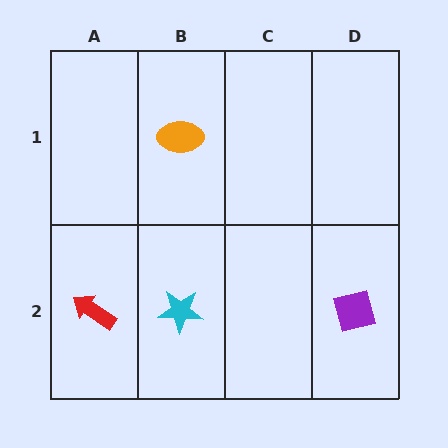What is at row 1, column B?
An orange ellipse.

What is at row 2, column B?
A cyan star.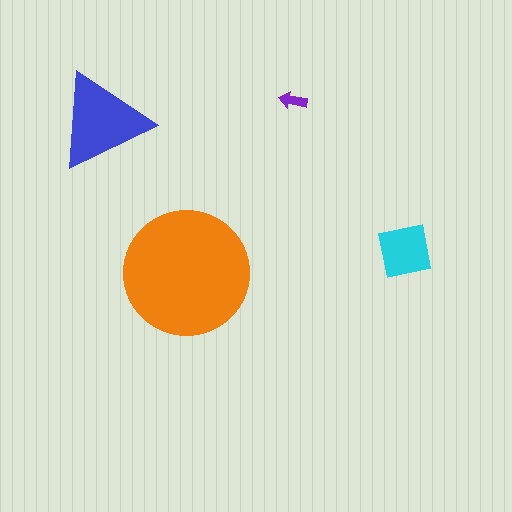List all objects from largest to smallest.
The orange circle, the blue triangle, the cyan square, the purple arrow.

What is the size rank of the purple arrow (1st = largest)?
4th.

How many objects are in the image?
There are 4 objects in the image.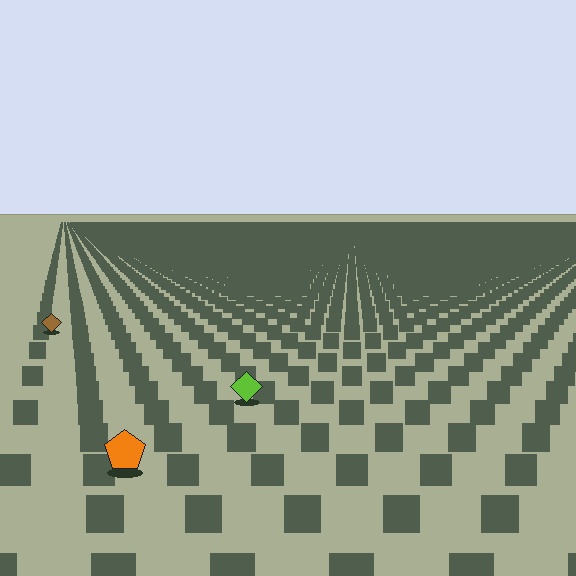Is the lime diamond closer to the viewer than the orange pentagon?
No. The orange pentagon is closer — you can tell from the texture gradient: the ground texture is coarser near it.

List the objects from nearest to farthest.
From nearest to farthest: the orange pentagon, the lime diamond, the brown diamond.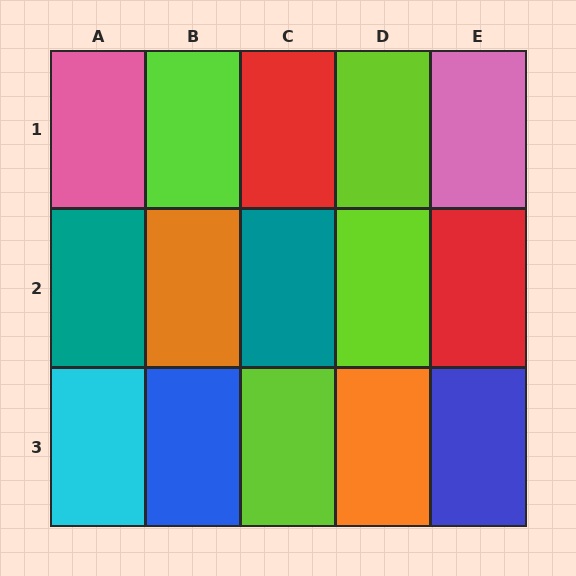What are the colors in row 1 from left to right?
Pink, lime, red, lime, pink.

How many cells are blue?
2 cells are blue.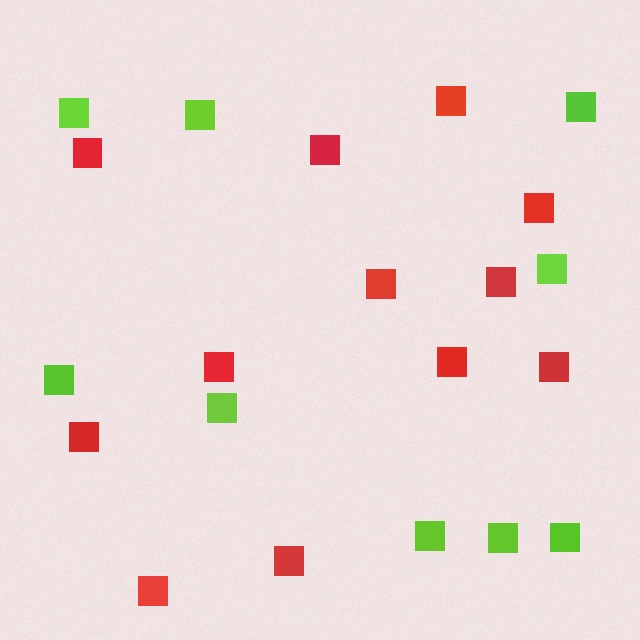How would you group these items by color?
There are 2 groups: one group of lime squares (9) and one group of red squares (12).